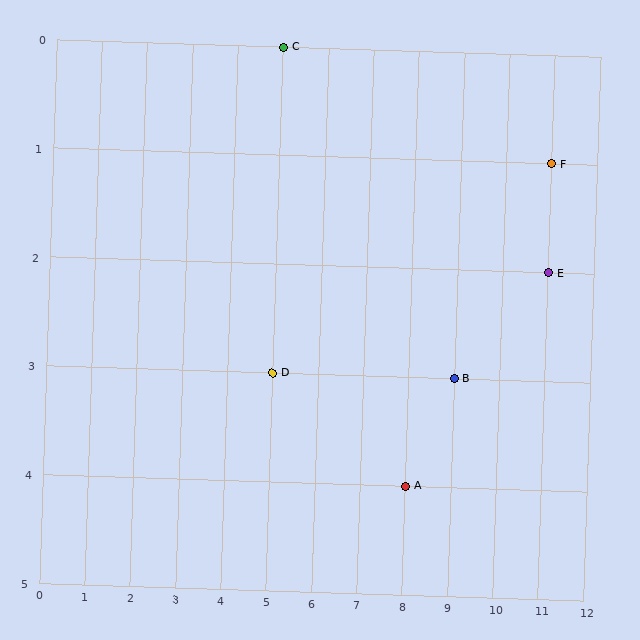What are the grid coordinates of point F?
Point F is at grid coordinates (11, 1).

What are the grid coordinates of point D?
Point D is at grid coordinates (5, 3).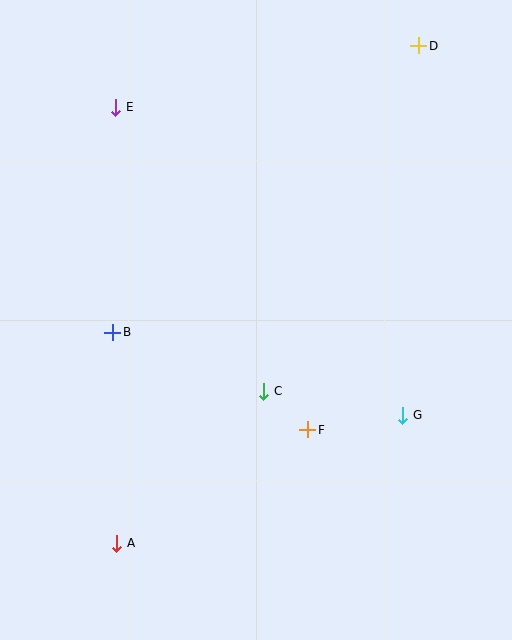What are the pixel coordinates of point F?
Point F is at (308, 430).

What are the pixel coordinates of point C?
Point C is at (264, 391).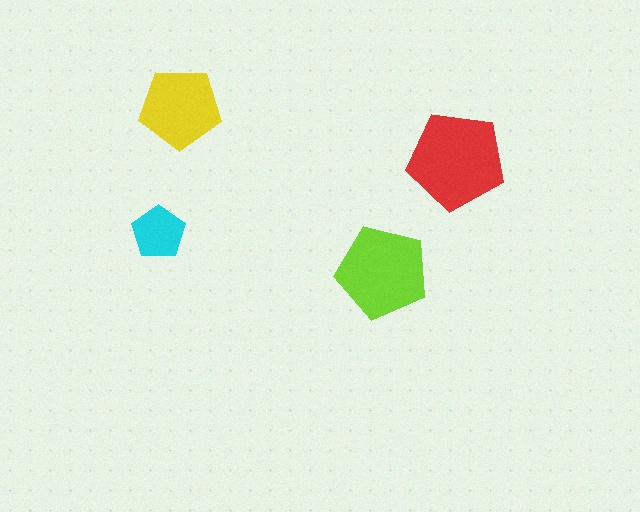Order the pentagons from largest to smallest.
the red one, the lime one, the yellow one, the cyan one.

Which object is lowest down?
The lime pentagon is bottommost.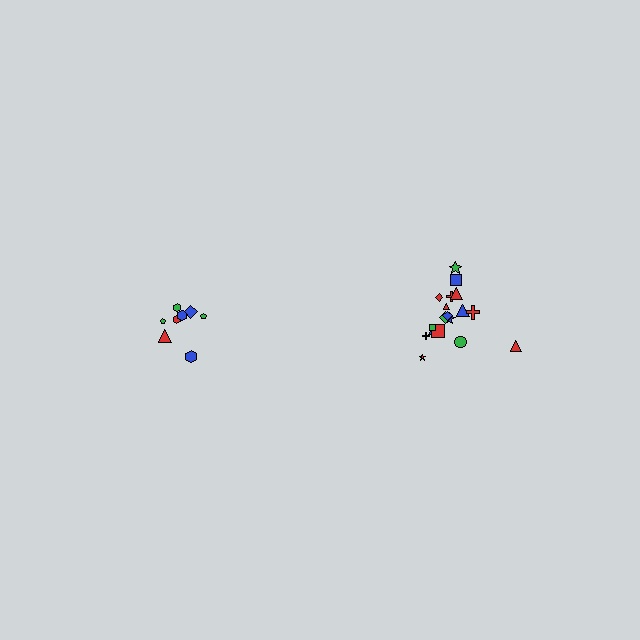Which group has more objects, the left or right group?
The right group.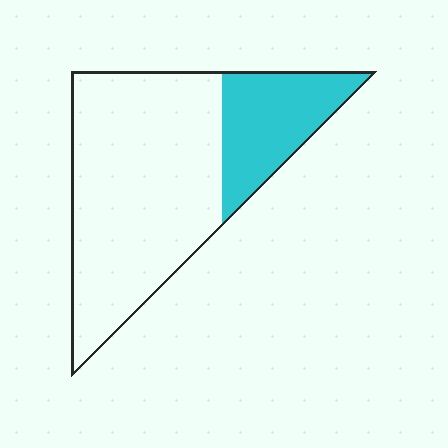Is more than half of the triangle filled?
No.